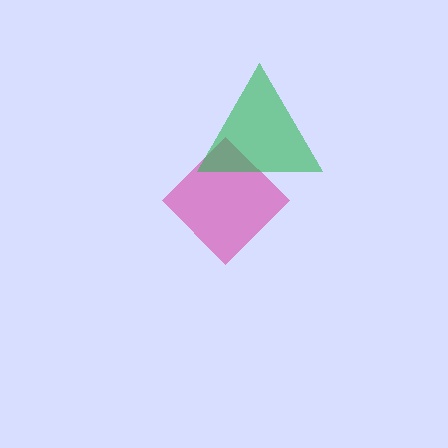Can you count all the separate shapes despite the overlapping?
Yes, there are 2 separate shapes.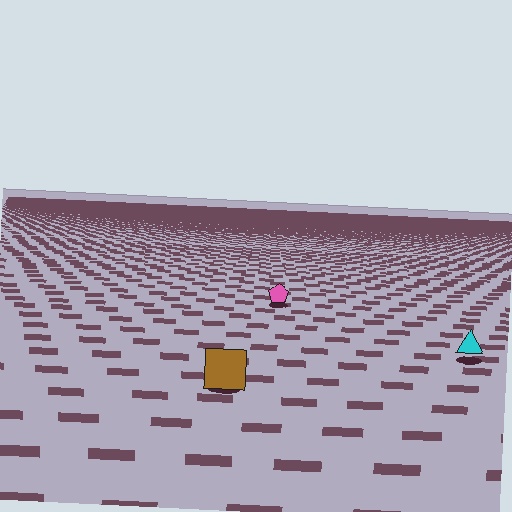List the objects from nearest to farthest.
From nearest to farthest: the brown square, the cyan triangle, the pink pentagon.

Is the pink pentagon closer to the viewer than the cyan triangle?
No. The cyan triangle is closer — you can tell from the texture gradient: the ground texture is coarser near it.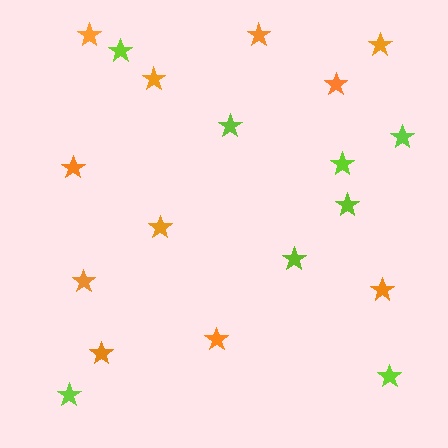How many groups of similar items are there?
There are 2 groups: one group of orange stars (11) and one group of lime stars (8).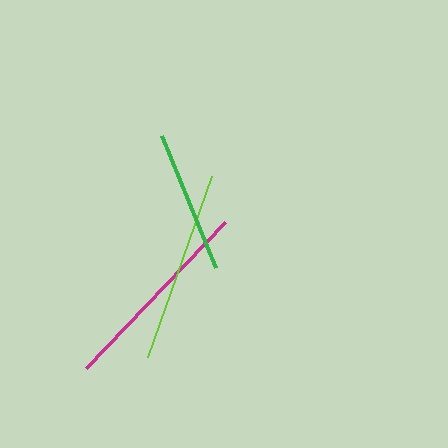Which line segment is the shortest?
The green line is the shortest at approximately 142 pixels.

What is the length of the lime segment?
The lime segment is approximately 192 pixels long.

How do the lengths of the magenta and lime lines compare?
The magenta and lime lines are approximately the same length.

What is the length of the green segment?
The green segment is approximately 142 pixels long.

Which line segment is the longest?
The magenta line is the longest at approximately 202 pixels.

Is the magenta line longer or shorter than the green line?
The magenta line is longer than the green line.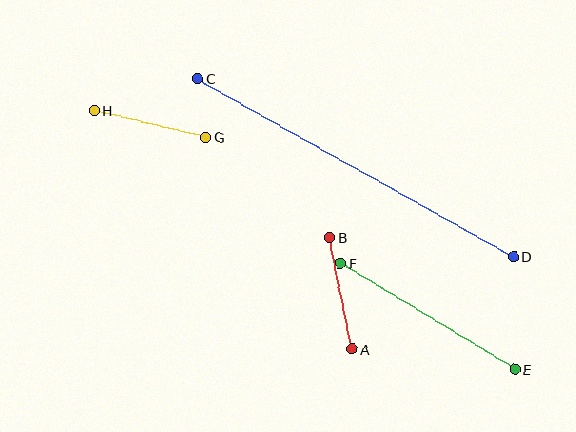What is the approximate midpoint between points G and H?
The midpoint is at approximately (150, 124) pixels.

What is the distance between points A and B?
The distance is approximately 114 pixels.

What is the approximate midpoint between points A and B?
The midpoint is at approximately (341, 293) pixels.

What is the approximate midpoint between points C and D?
The midpoint is at approximately (356, 167) pixels.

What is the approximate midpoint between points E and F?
The midpoint is at approximately (428, 317) pixels.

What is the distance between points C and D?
The distance is approximately 362 pixels.